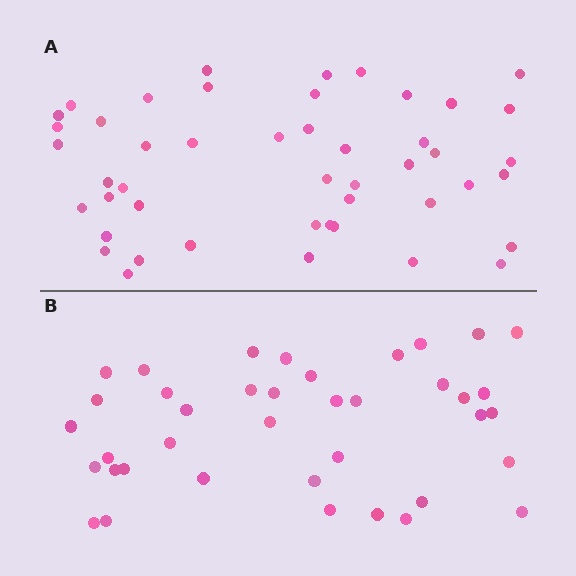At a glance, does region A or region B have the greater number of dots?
Region A (the top region) has more dots.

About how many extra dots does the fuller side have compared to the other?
Region A has roughly 8 or so more dots than region B.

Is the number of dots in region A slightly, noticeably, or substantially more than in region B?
Region A has only slightly more — the two regions are fairly close. The ratio is roughly 1.2 to 1.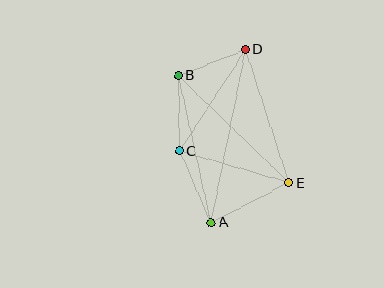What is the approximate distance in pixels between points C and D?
The distance between C and D is approximately 121 pixels.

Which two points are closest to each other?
Points B and D are closest to each other.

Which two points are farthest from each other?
Points A and D are farthest from each other.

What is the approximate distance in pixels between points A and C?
The distance between A and C is approximately 78 pixels.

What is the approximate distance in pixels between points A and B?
The distance between A and B is approximately 151 pixels.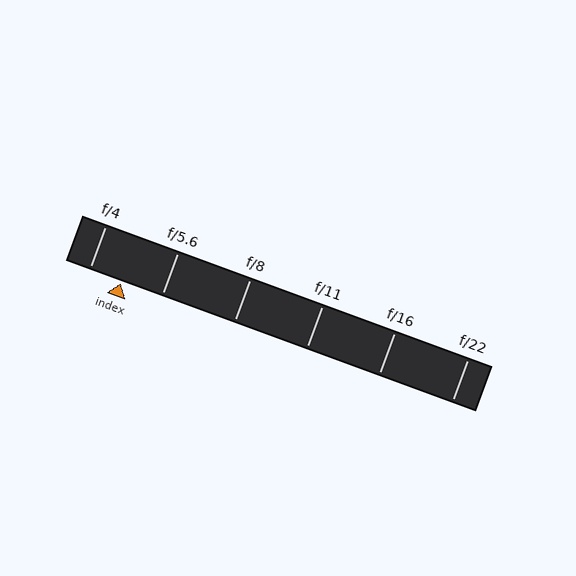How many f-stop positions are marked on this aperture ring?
There are 6 f-stop positions marked.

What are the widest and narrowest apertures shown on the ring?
The widest aperture shown is f/4 and the narrowest is f/22.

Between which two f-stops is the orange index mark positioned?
The index mark is between f/4 and f/5.6.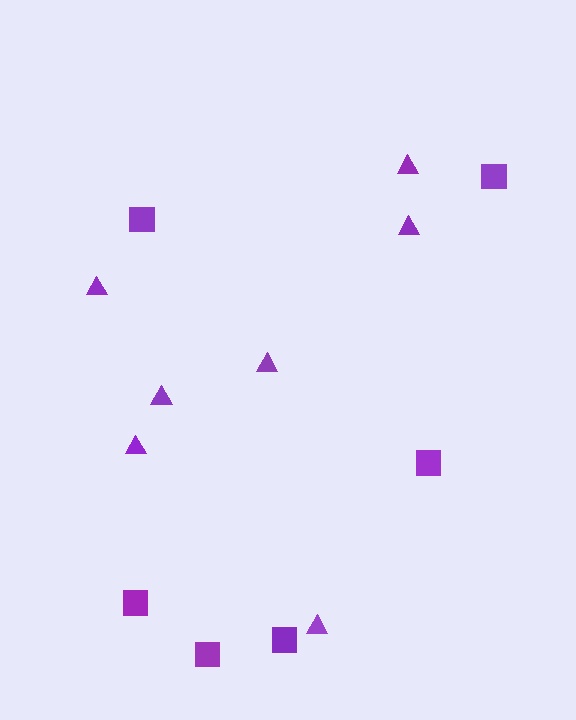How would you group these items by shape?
There are 2 groups: one group of triangles (7) and one group of squares (6).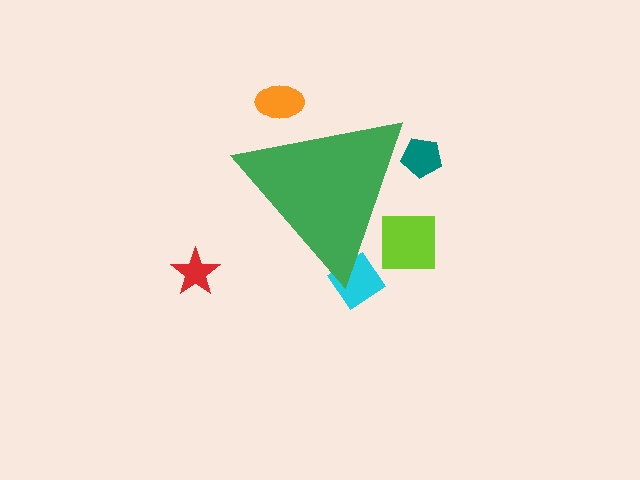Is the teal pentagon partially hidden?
Yes, the teal pentagon is partially hidden behind the green triangle.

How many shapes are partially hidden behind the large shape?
4 shapes are partially hidden.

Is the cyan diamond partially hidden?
Yes, the cyan diamond is partially hidden behind the green triangle.